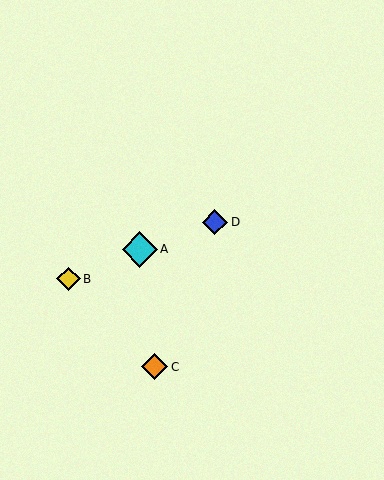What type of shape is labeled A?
Shape A is a cyan diamond.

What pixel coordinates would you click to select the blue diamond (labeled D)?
Click at (215, 222) to select the blue diamond D.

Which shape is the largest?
The cyan diamond (labeled A) is the largest.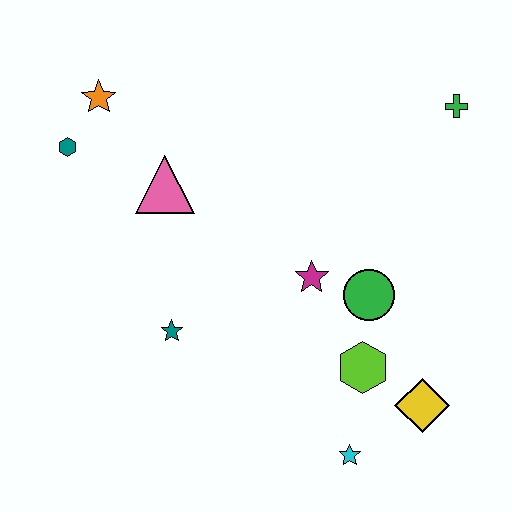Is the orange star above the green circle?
Yes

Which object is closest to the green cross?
The green circle is closest to the green cross.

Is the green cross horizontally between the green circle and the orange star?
No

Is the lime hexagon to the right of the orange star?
Yes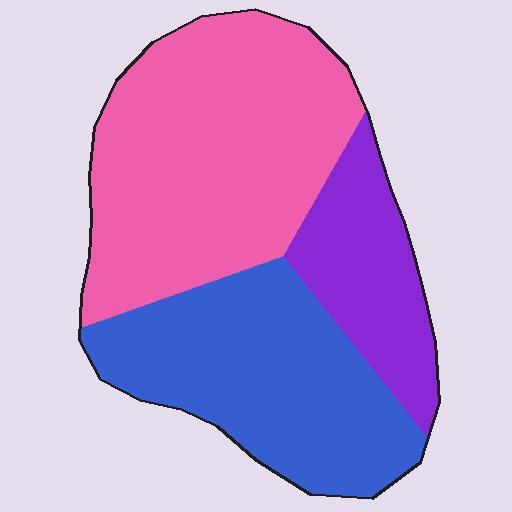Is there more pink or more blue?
Pink.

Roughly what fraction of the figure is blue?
Blue takes up about one third (1/3) of the figure.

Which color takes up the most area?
Pink, at roughly 45%.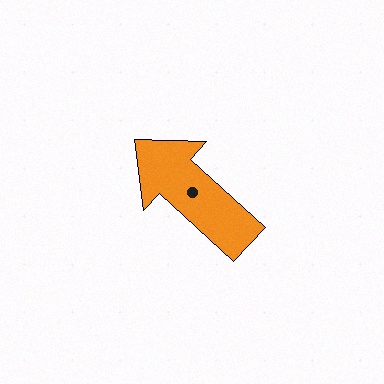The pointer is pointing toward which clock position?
Roughly 10 o'clock.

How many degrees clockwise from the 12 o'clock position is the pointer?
Approximately 313 degrees.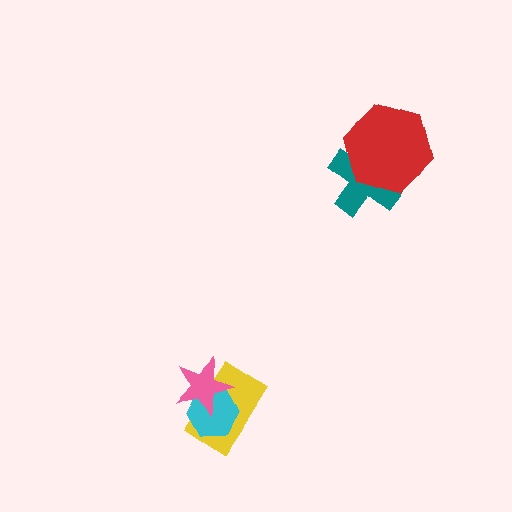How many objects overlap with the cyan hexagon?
2 objects overlap with the cyan hexagon.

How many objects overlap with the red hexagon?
1 object overlaps with the red hexagon.